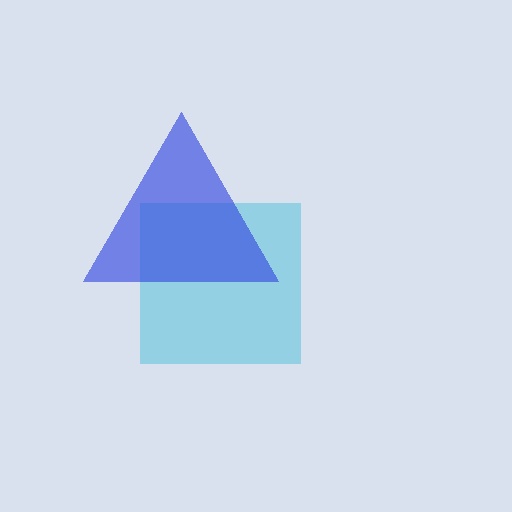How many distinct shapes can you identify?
There are 2 distinct shapes: a cyan square, a blue triangle.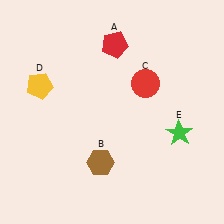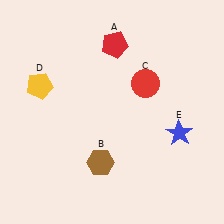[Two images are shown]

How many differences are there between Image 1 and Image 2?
There is 1 difference between the two images.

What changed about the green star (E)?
In Image 1, E is green. In Image 2, it changed to blue.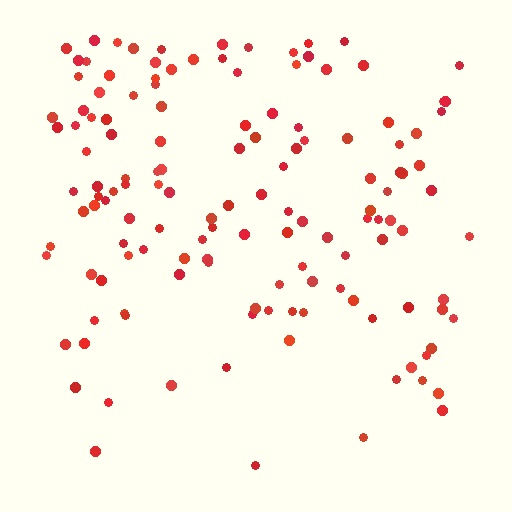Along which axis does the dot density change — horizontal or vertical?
Vertical.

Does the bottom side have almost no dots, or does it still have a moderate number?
Still a moderate number, just noticeably fewer than the top.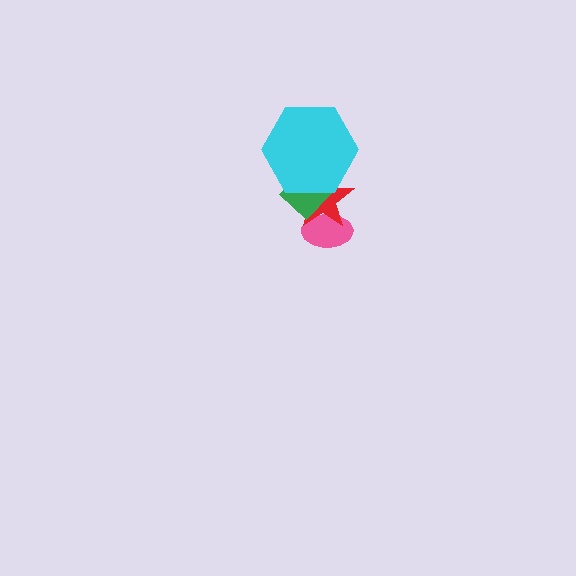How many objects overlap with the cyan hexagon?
2 objects overlap with the cyan hexagon.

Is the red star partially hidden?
Yes, it is partially covered by another shape.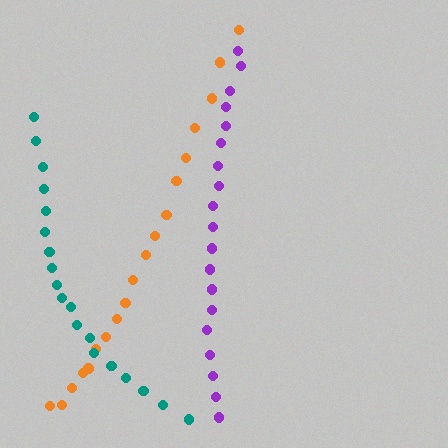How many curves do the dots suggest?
There are 3 distinct paths.